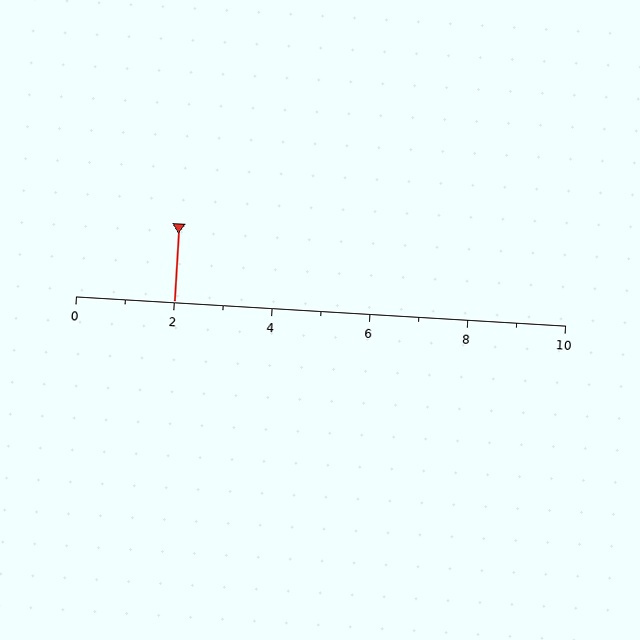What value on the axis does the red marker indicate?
The marker indicates approximately 2.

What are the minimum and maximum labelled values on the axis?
The axis runs from 0 to 10.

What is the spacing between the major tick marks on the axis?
The major ticks are spaced 2 apart.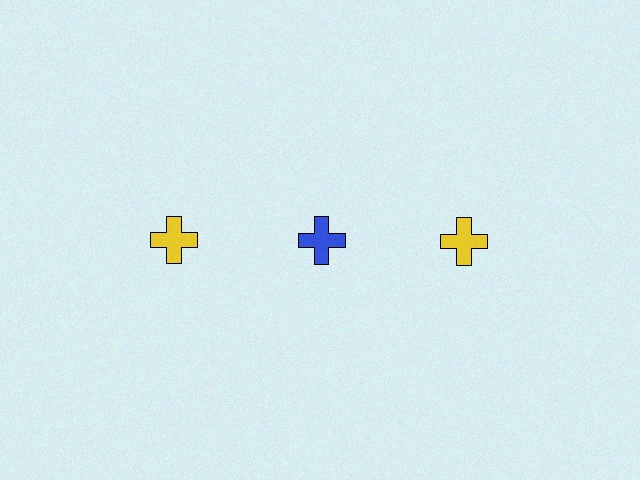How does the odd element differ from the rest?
It has a different color: blue instead of yellow.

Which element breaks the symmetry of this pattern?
The blue cross in the top row, second from left column breaks the symmetry. All other shapes are yellow crosses.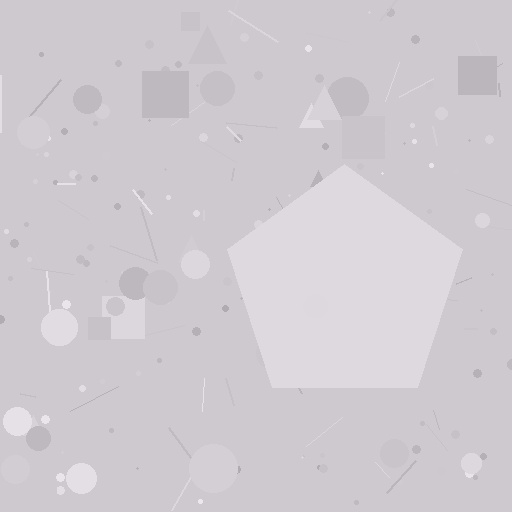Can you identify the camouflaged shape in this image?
The camouflaged shape is a pentagon.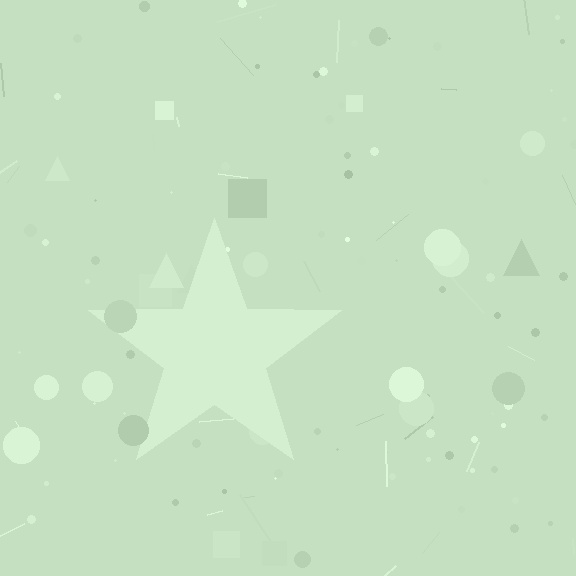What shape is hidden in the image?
A star is hidden in the image.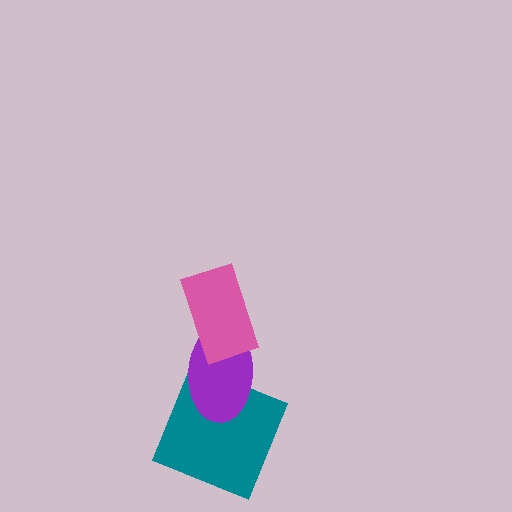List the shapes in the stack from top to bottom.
From top to bottom: the pink rectangle, the purple ellipse, the teal square.